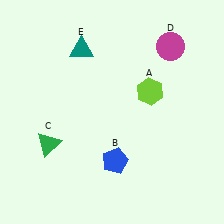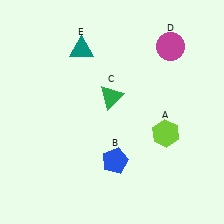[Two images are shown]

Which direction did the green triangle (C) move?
The green triangle (C) moved right.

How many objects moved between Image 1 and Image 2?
2 objects moved between the two images.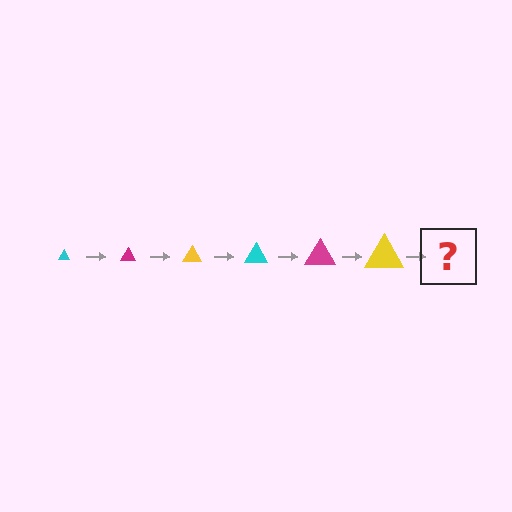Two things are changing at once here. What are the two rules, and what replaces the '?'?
The two rules are that the triangle grows larger each step and the color cycles through cyan, magenta, and yellow. The '?' should be a cyan triangle, larger than the previous one.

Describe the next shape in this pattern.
It should be a cyan triangle, larger than the previous one.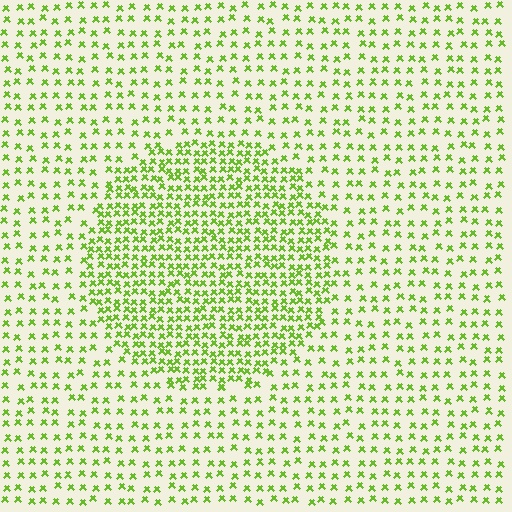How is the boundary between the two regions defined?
The boundary is defined by a change in element density (approximately 2.1x ratio). All elements are the same color, size, and shape.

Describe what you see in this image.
The image contains small lime elements arranged at two different densities. A circle-shaped region is visible where the elements are more densely packed than the surrounding area.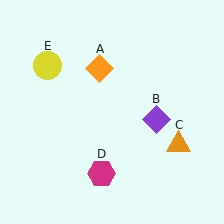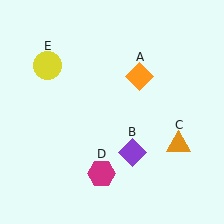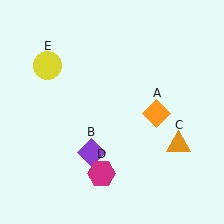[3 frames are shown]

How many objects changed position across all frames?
2 objects changed position: orange diamond (object A), purple diamond (object B).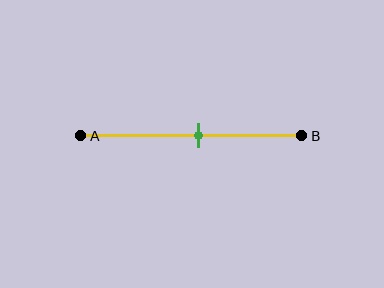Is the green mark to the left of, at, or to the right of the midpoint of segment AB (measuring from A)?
The green mark is to the right of the midpoint of segment AB.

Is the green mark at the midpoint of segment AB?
No, the mark is at about 55% from A, not at the 50% midpoint.